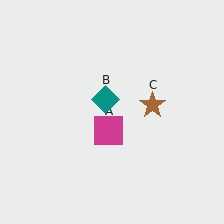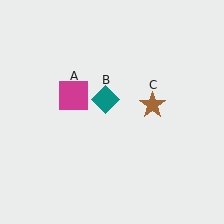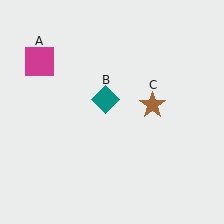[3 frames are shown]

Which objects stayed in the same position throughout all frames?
Teal diamond (object B) and brown star (object C) remained stationary.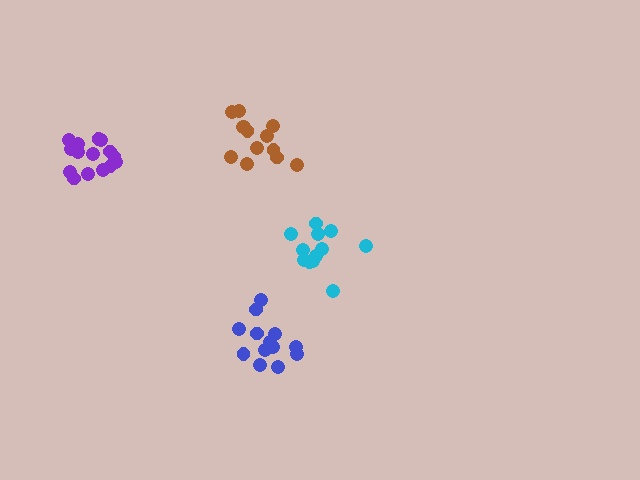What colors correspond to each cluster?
The clusters are colored: cyan, purple, brown, blue.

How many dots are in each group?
Group 1: 12 dots, Group 2: 15 dots, Group 3: 13 dots, Group 4: 13 dots (53 total).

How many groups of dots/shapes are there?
There are 4 groups.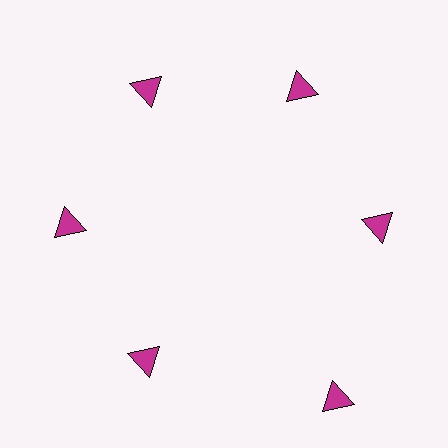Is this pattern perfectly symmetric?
No. The 6 magenta triangles are arranged in a ring, but one element near the 5 o'clock position is pushed outward from the center, breaking the 6-fold rotational symmetry.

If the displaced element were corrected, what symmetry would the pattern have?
It would have 6-fold rotational symmetry — the pattern would map onto itself every 60 degrees.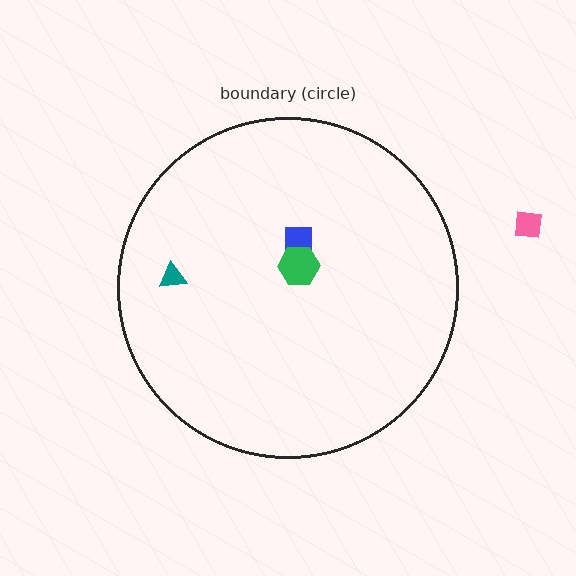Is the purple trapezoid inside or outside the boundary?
Inside.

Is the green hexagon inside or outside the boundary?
Inside.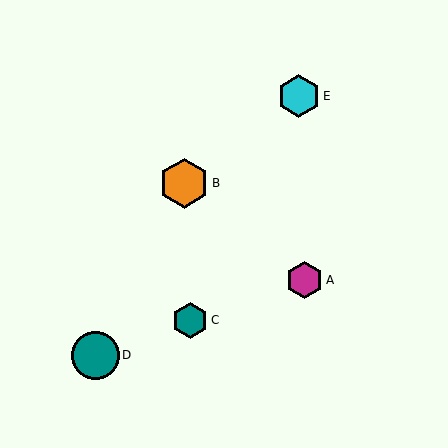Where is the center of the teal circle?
The center of the teal circle is at (95, 355).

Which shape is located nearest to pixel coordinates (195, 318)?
The teal hexagon (labeled C) at (190, 320) is nearest to that location.